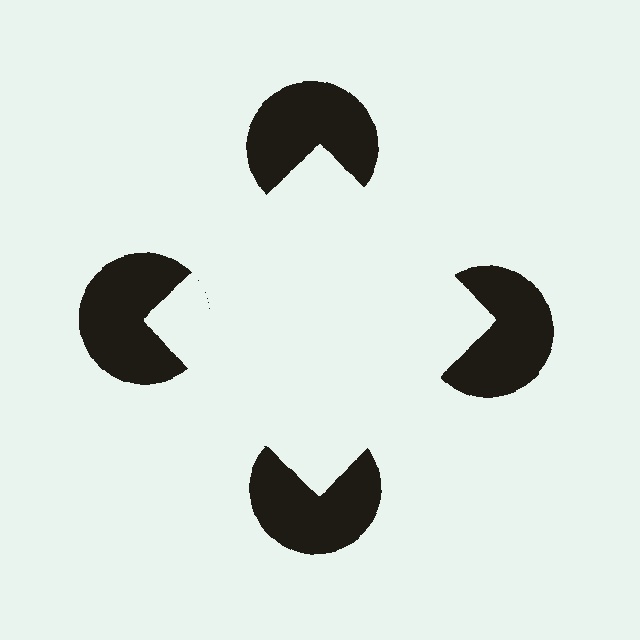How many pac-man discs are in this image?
There are 4 — one at each vertex of the illusory square.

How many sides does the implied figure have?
4 sides.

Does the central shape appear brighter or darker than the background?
It typically appears slightly brighter than the background, even though no actual brightness change is drawn.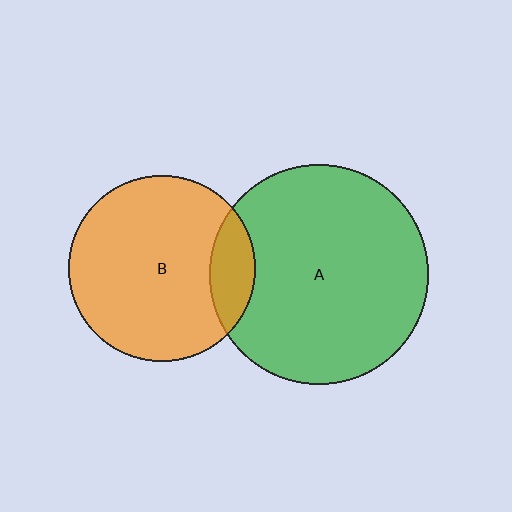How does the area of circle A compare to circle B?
Approximately 1.4 times.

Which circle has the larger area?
Circle A (green).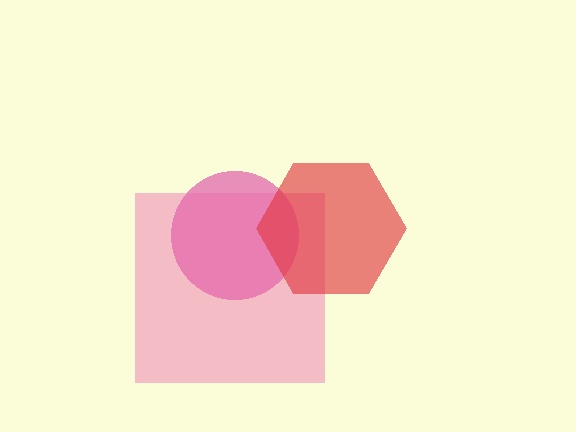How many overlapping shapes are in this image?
There are 3 overlapping shapes in the image.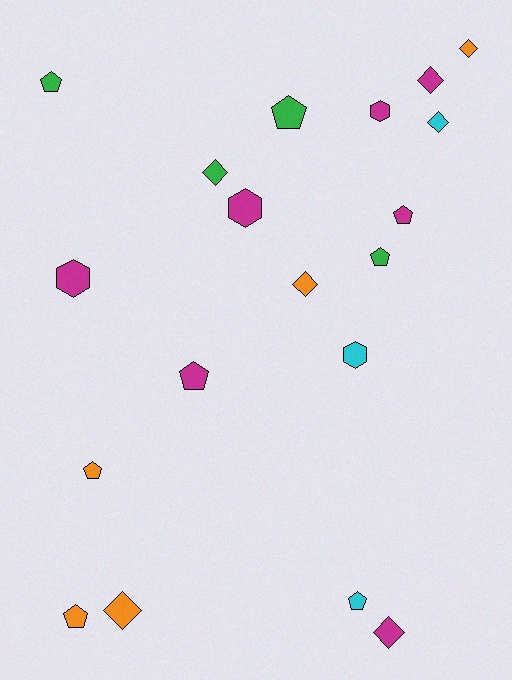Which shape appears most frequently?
Pentagon, with 8 objects.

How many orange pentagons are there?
There are 2 orange pentagons.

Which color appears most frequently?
Magenta, with 7 objects.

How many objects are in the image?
There are 19 objects.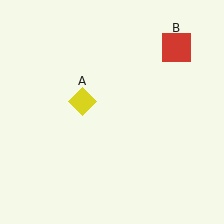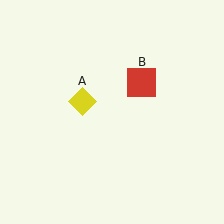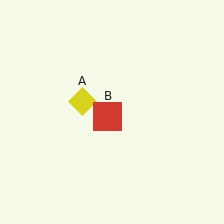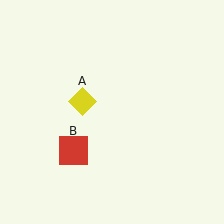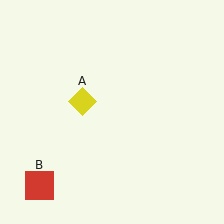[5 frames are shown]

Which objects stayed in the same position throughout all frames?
Yellow diamond (object A) remained stationary.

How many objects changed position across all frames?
1 object changed position: red square (object B).